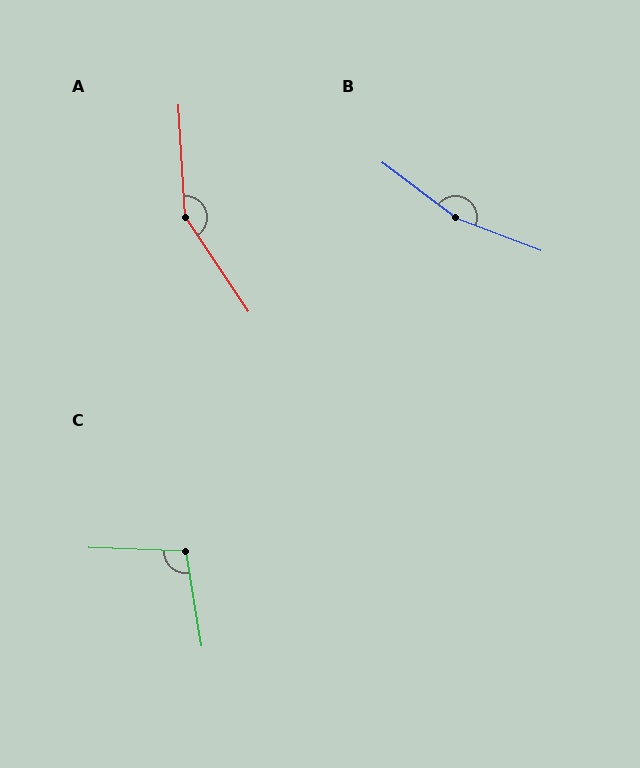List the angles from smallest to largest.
C (102°), A (149°), B (164°).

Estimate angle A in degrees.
Approximately 149 degrees.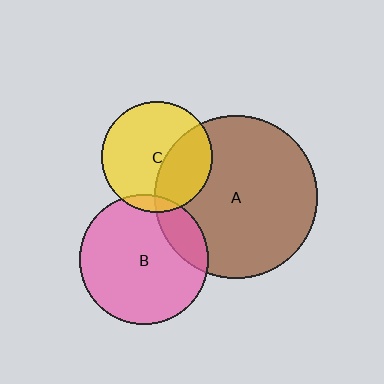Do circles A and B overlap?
Yes.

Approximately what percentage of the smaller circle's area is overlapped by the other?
Approximately 15%.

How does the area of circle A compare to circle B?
Approximately 1.6 times.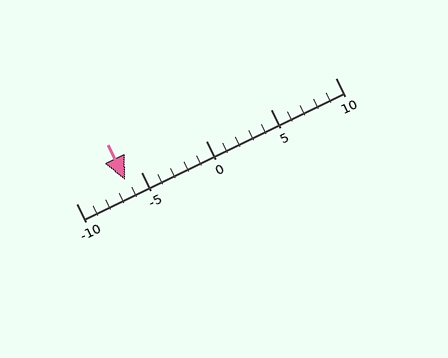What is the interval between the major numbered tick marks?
The major tick marks are spaced 5 units apart.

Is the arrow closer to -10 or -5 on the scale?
The arrow is closer to -5.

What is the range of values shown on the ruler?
The ruler shows values from -10 to 10.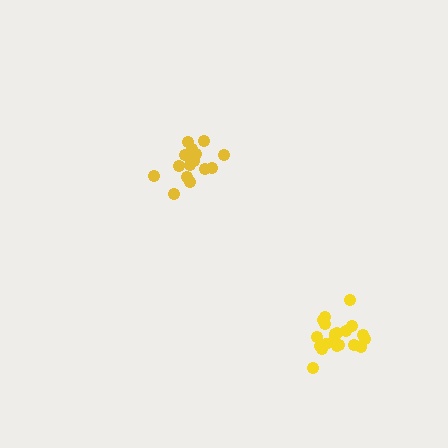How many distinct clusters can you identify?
There are 2 distinct clusters.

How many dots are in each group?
Group 1: 16 dots, Group 2: 20 dots (36 total).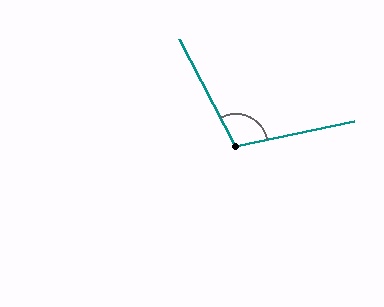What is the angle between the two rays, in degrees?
Approximately 106 degrees.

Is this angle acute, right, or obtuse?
It is obtuse.